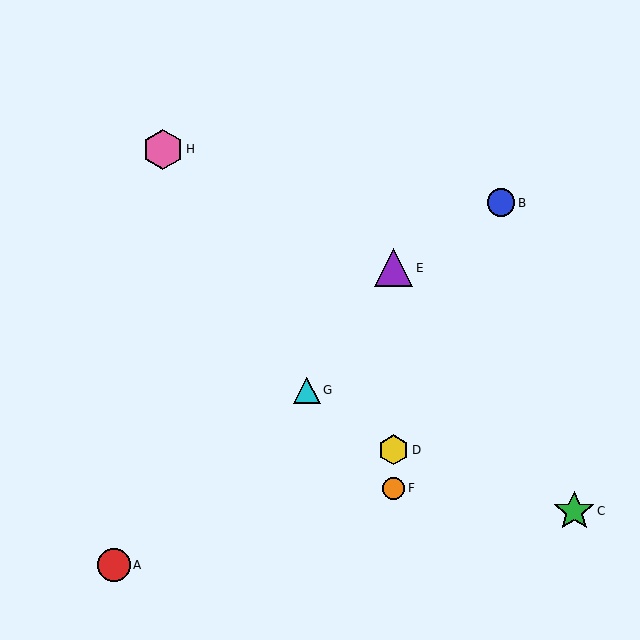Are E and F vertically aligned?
Yes, both are at x≈394.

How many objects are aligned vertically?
3 objects (D, E, F) are aligned vertically.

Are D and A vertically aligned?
No, D is at x≈394 and A is at x≈114.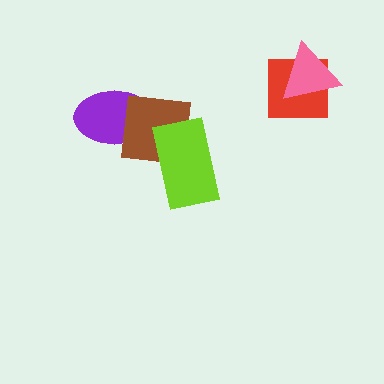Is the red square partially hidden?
Yes, it is partially covered by another shape.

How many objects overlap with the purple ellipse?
1 object overlaps with the purple ellipse.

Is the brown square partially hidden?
Yes, it is partially covered by another shape.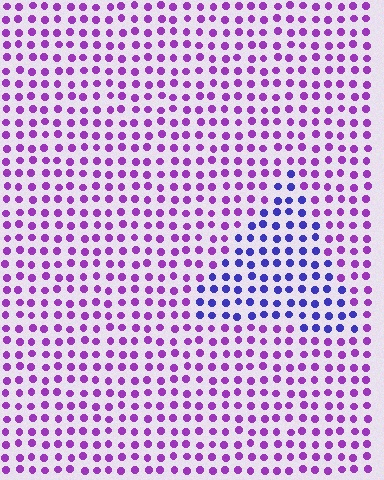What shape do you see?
I see a triangle.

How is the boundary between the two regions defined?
The boundary is defined purely by a slight shift in hue (about 44 degrees). Spacing, size, and orientation are identical on both sides.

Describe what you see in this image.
The image is filled with small purple elements in a uniform arrangement. A triangle-shaped region is visible where the elements are tinted to a slightly different hue, forming a subtle color boundary.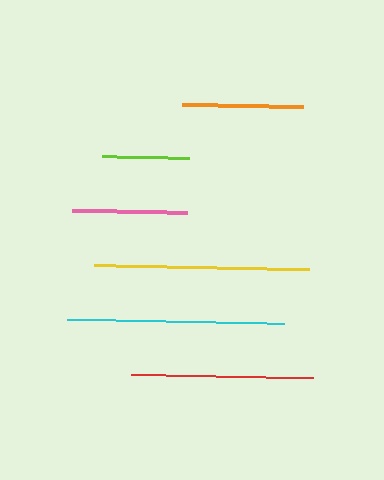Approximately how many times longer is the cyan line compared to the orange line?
The cyan line is approximately 1.8 times the length of the orange line.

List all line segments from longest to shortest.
From longest to shortest: cyan, yellow, red, orange, pink, lime.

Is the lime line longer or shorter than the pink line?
The pink line is longer than the lime line.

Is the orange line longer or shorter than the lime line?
The orange line is longer than the lime line.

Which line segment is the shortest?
The lime line is the shortest at approximately 87 pixels.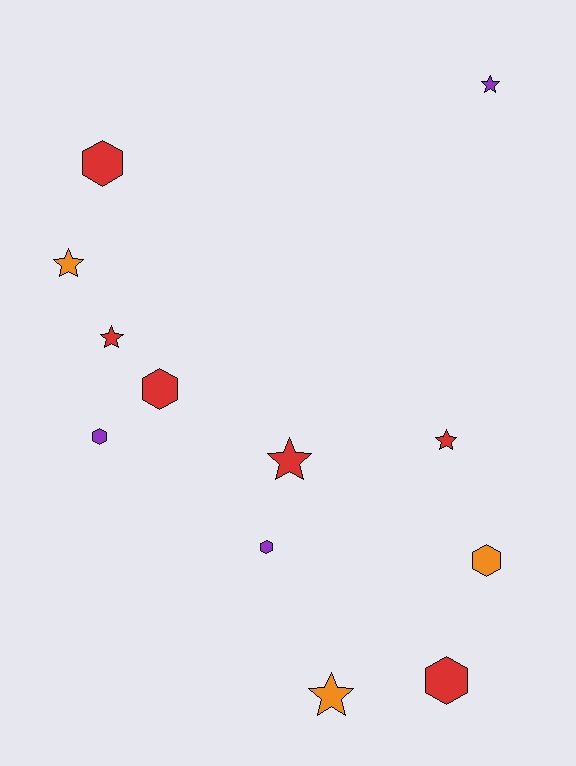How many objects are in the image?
There are 12 objects.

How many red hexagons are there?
There are 3 red hexagons.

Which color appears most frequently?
Red, with 6 objects.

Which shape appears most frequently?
Hexagon, with 6 objects.